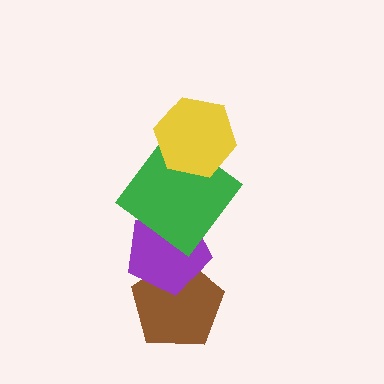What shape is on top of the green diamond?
The yellow hexagon is on top of the green diamond.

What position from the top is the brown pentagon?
The brown pentagon is 4th from the top.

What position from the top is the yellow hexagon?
The yellow hexagon is 1st from the top.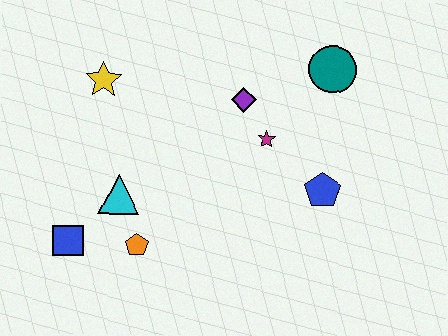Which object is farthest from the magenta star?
The blue square is farthest from the magenta star.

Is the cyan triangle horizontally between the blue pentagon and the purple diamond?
No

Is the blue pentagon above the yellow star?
No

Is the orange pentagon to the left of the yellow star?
No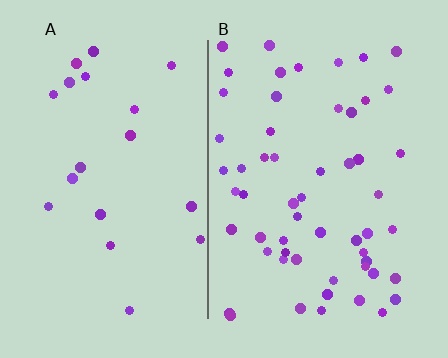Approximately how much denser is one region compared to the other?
Approximately 2.9× — region B over region A.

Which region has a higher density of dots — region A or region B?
B (the right).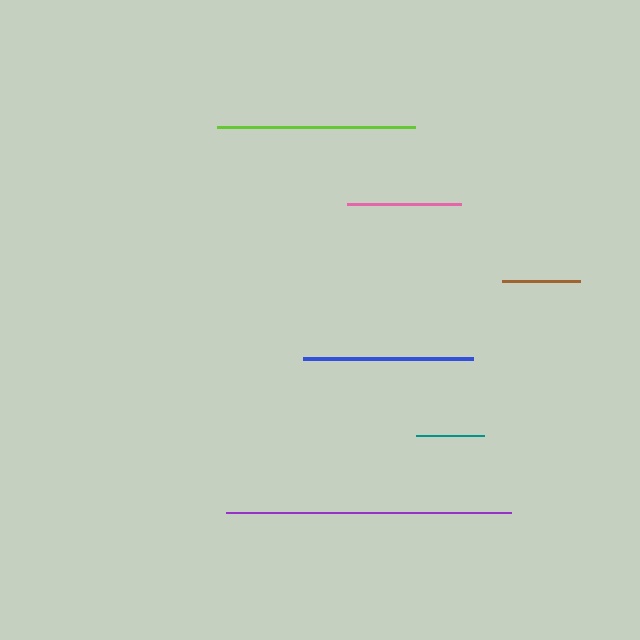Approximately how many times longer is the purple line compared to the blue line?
The purple line is approximately 1.7 times the length of the blue line.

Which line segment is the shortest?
The teal line is the shortest at approximately 68 pixels.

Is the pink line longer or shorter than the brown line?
The pink line is longer than the brown line.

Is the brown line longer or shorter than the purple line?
The purple line is longer than the brown line.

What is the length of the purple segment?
The purple segment is approximately 285 pixels long.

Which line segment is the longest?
The purple line is the longest at approximately 285 pixels.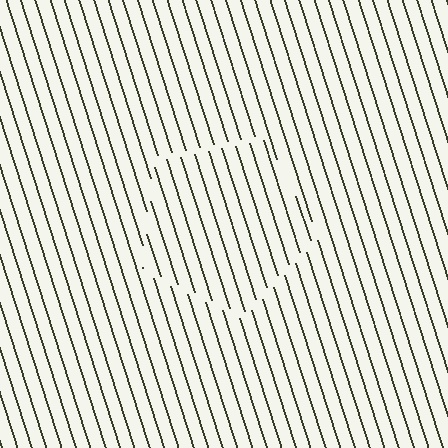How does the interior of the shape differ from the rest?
The interior of the shape contains the same grating, shifted by half a period — the contour is defined by the phase discontinuity where line-ends from the inner and outer gratings abut.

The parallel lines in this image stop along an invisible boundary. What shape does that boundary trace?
An illusory pentagon. The interior of the shape contains the same grating, shifted by half a period — the contour is defined by the phase discontinuity where line-ends from the inner and outer gratings abut.